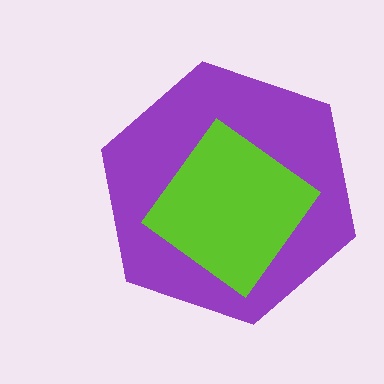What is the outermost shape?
The purple hexagon.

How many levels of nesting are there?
2.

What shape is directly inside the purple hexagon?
The lime diamond.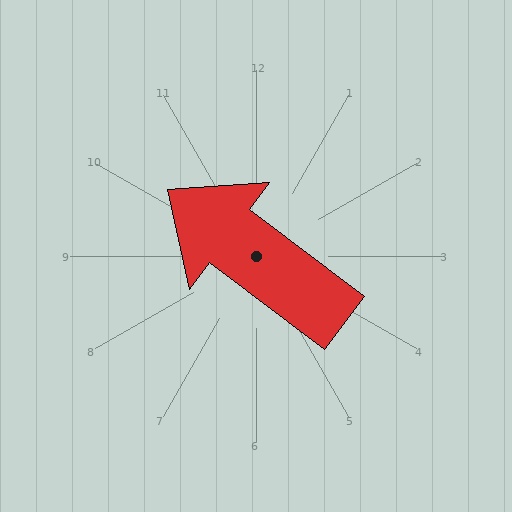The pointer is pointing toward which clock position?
Roughly 10 o'clock.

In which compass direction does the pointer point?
Northwest.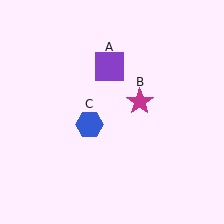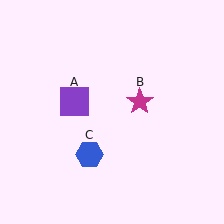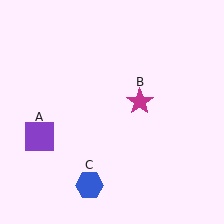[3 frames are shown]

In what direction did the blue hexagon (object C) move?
The blue hexagon (object C) moved down.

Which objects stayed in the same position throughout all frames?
Magenta star (object B) remained stationary.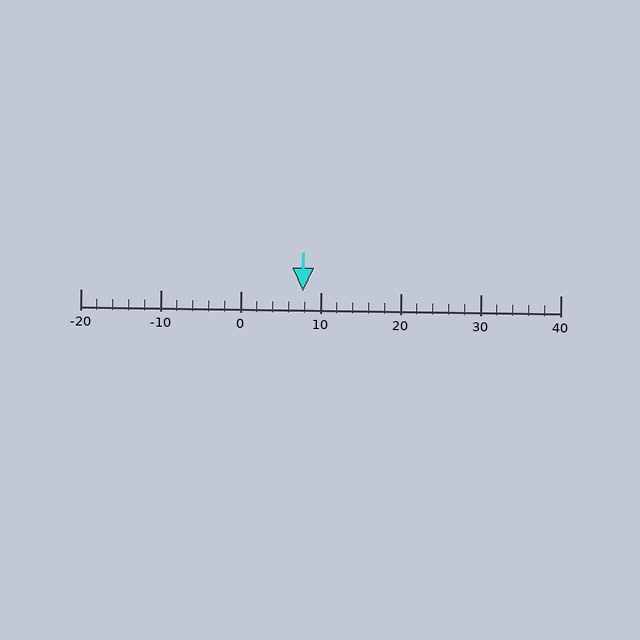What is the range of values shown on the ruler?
The ruler shows values from -20 to 40.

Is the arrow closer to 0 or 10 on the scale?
The arrow is closer to 10.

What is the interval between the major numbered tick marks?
The major tick marks are spaced 10 units apart.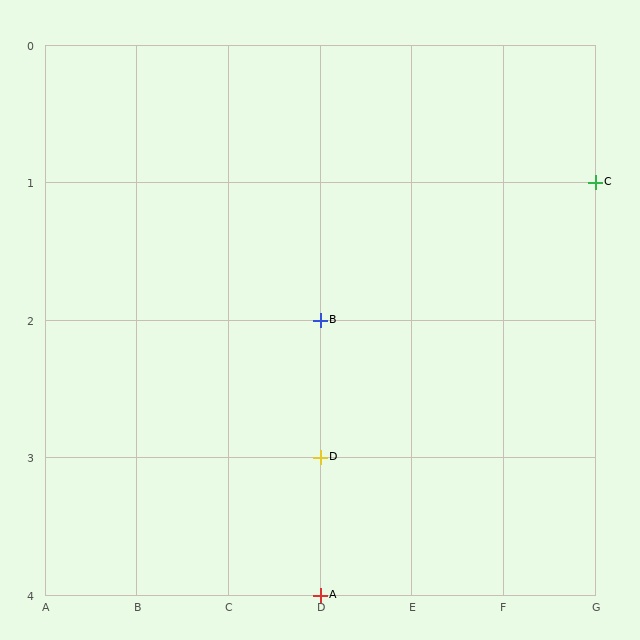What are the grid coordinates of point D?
Point D is at grid coordinates (D, 3).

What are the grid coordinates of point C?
Point C is at grid coordinates (G, 1).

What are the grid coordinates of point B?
Point B is at grid coordinates (D, 2).